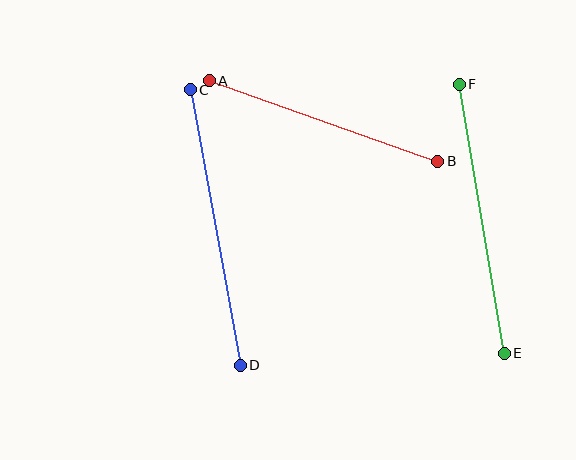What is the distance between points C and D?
The distance is approximately 280 pixels.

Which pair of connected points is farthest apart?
Points C and D are farthest apart.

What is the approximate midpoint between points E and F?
The midpoint is at approximately (482, 219) pixels.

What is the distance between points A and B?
The distance is approximately 242 pixels.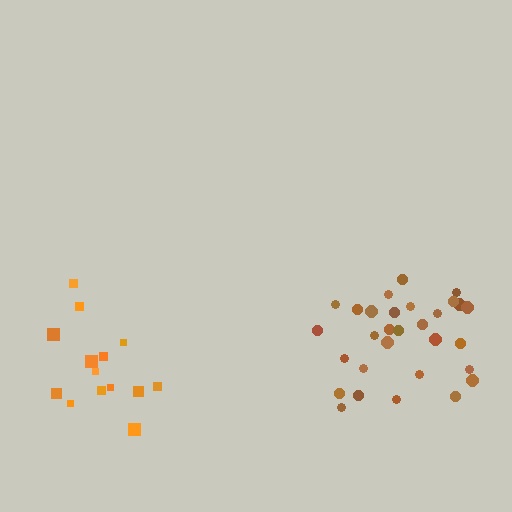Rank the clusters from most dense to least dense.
brown, orange.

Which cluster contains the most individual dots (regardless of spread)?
Brown (30).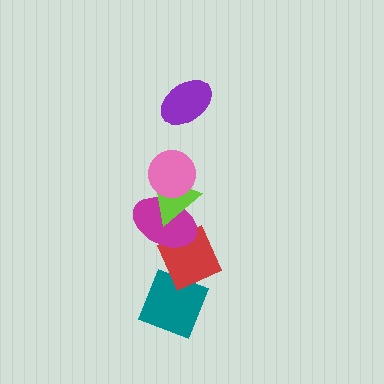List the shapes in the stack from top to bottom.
From top to bottom: the purple ellipse, the pink circle, the lime triangle, the magenta ellipse, the red diamond, the teal diamond.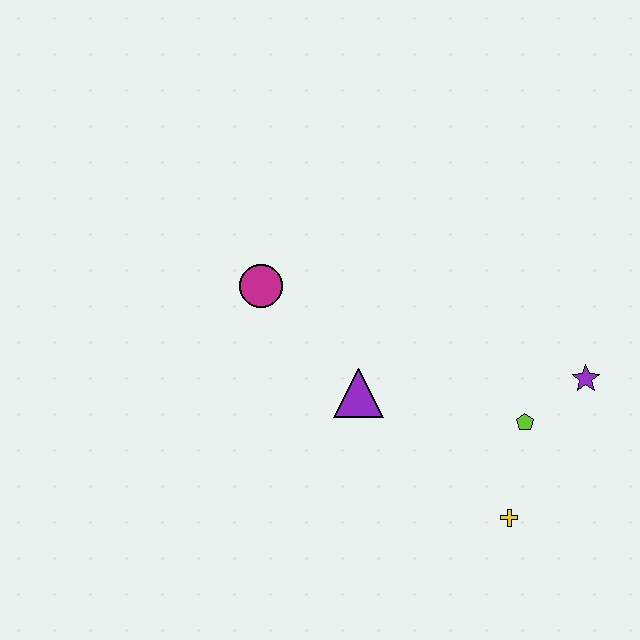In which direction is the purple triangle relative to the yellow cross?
The purple triangle is to the left of the yellow cross.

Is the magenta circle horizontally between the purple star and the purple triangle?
No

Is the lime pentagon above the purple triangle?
No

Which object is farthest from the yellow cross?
The magenta circle is farthest from the yellow cross.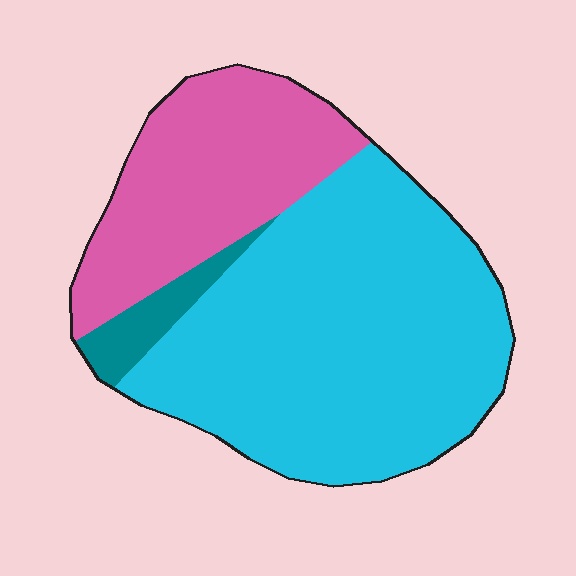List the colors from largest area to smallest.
From largest to smallest: cyan, pink, teal.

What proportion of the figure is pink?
Pink covers 31% of the figure.